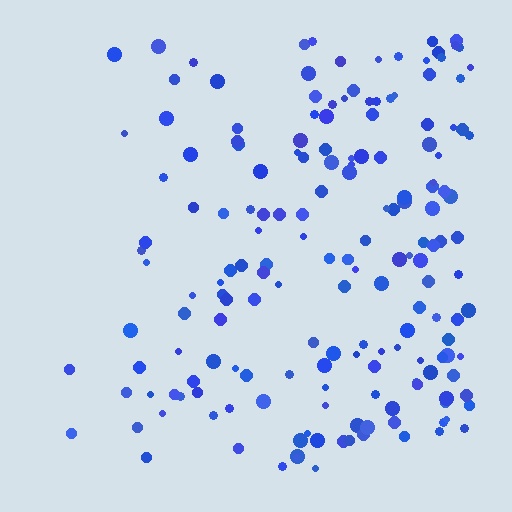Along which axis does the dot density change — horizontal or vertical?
Horizontal.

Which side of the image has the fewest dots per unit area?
The left.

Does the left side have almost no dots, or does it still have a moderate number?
Still a moderate number, just noticeably fewer than the right.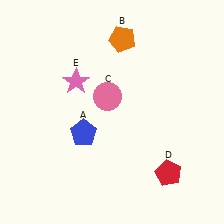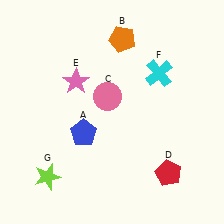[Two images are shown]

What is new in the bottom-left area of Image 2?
A lime star (G) was added in the bottom-left area of Image 2.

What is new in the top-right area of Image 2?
A cyan cross (F) was added in the top-right area of Image 2.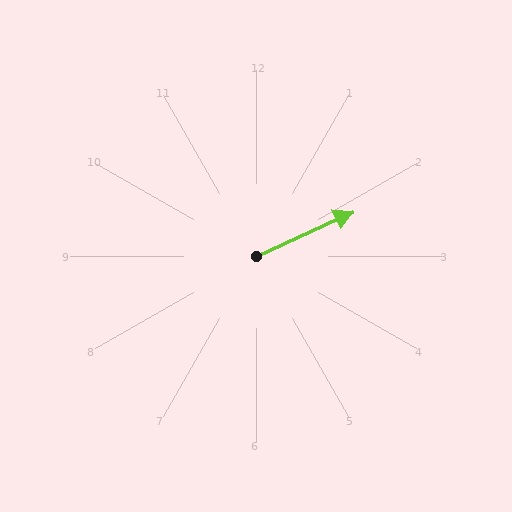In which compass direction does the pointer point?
Northeast.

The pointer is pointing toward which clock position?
Roughly 2 o'clock.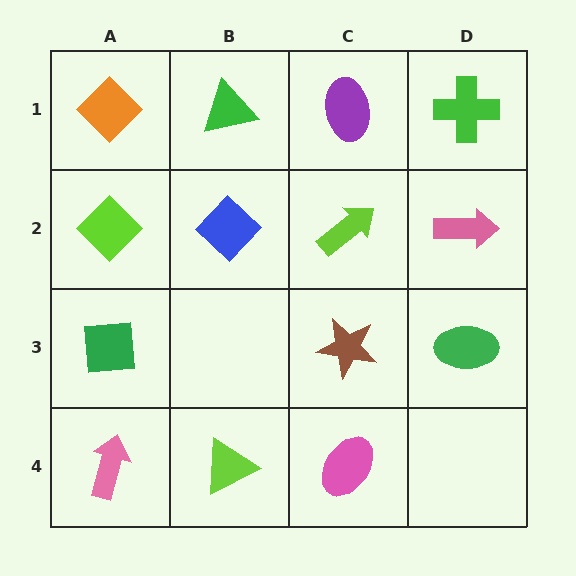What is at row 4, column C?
A pink ellipse.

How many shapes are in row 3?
3 shapes.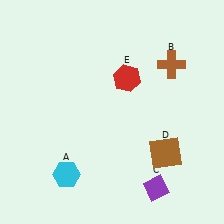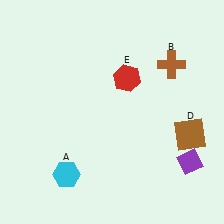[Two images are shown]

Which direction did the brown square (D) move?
The brown square (D) moved right.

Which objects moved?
The objects that moved are: the purple diamond (C), the brown square (D).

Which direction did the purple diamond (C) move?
The purple diamond (C) moved right.